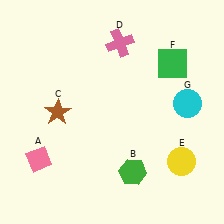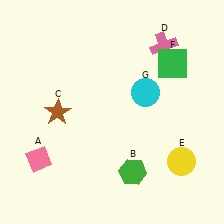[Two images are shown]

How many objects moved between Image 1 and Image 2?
2 objects moved between the two images.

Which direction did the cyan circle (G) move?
The cyan circle (G) moved left.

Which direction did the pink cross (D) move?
The pink cross (D) moved right.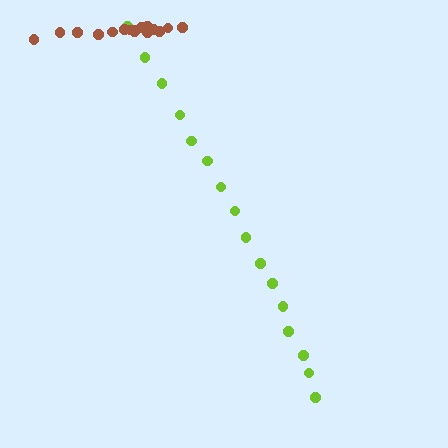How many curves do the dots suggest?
There are 2 distinct paths.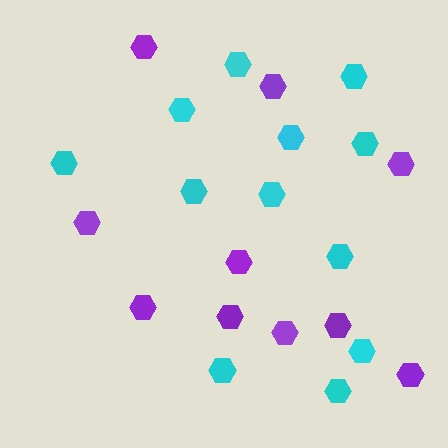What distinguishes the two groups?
There are 2 groups: one group of purple hexagons (10) and one group of cyan hexagons (12).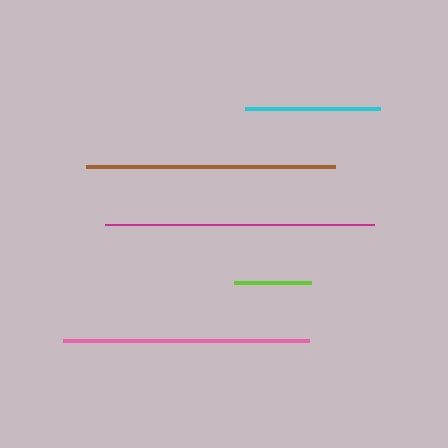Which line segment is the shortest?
The lime line is the shortest at approximately 78 pixels.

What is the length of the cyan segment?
The cyan segment is approximately 135 pixels long.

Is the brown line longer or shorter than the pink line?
The brown line is longer than the pink line.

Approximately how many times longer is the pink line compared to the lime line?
The pink line is approximately 3.2 times the length of the lime line.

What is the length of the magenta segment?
The magenta segment is approximately 269 pixels long.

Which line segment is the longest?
The magenta line is the longest at approximately 269 pixels.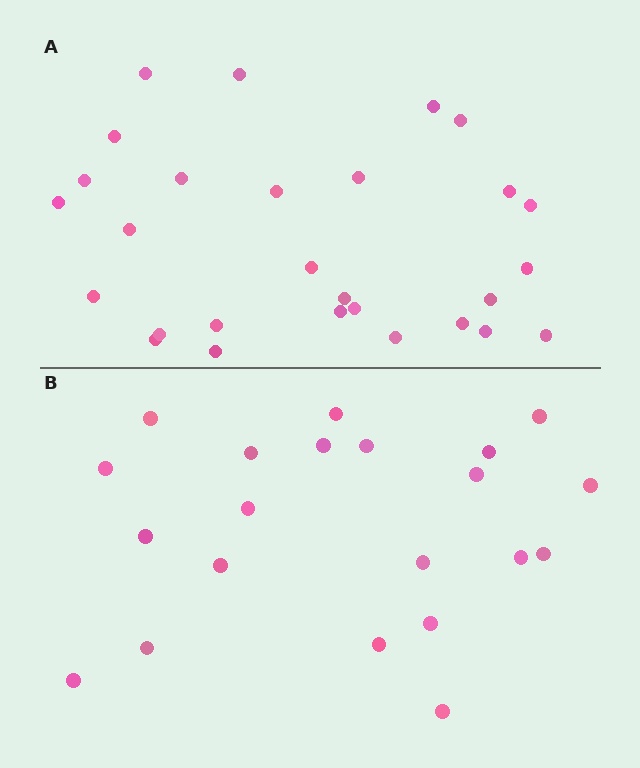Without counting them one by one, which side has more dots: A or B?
Region A (the top region) has more dots.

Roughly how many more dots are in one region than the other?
Region A has roughly 8 or so more dots than region B.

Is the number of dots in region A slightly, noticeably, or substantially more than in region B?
Region A has noticeably more, but not dramatically so. The ratio is roughly 1.3 to 1.